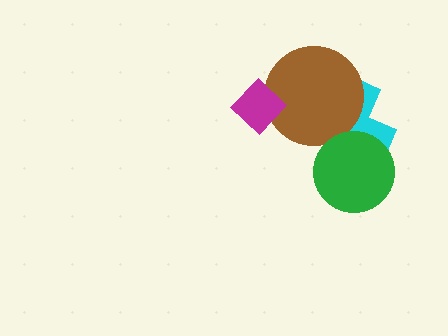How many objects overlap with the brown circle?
2 objects overlap with the brown circle.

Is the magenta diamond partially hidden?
No, no other shape covers it.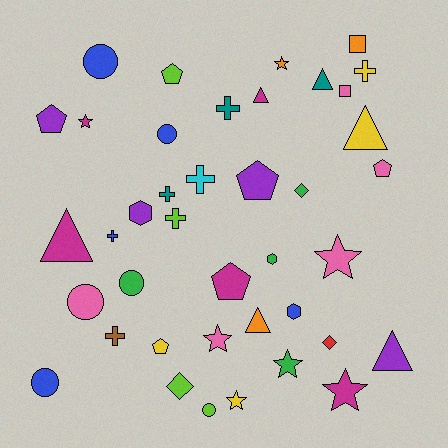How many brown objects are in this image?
There is 1 brown object.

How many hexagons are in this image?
There are 3 hexagons.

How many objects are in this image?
There are 40 objects.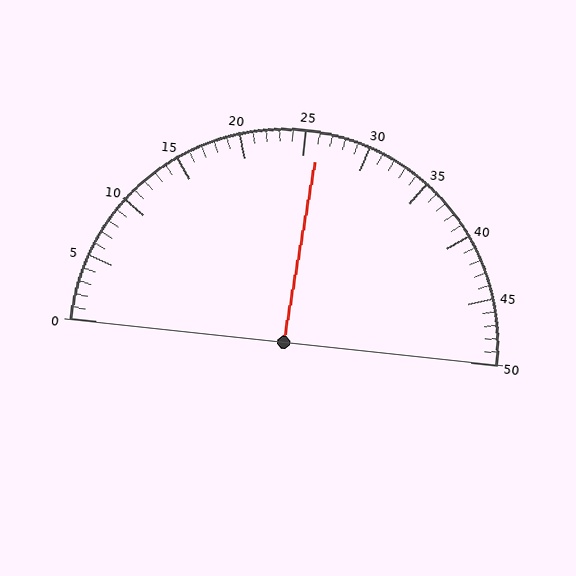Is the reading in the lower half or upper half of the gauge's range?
The reading is in the upper half of the range (0 to 50).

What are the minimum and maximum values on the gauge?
The gauge ranges from 0 to 50.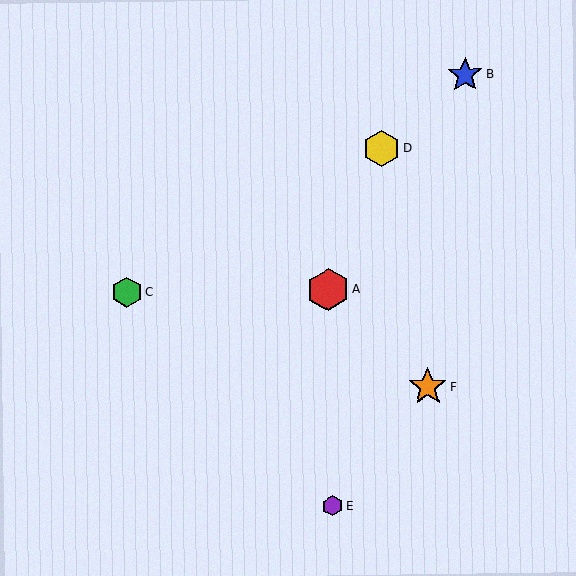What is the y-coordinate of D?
Object D is at y≈148.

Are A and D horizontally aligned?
No, A is at y≈290 and D is at y≈148.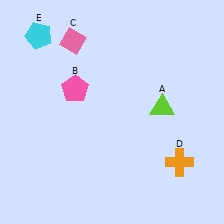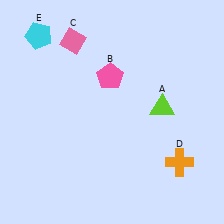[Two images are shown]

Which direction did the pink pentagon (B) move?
The pink pentagon (B) moved right.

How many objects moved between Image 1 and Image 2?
1 object moved between the two images.